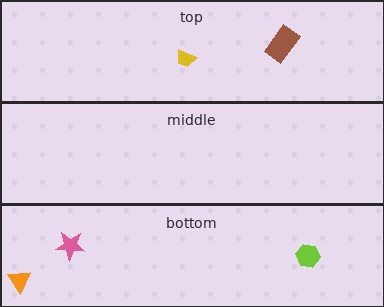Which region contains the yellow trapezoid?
The top region.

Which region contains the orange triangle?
The bottom region.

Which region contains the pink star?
The bottom region.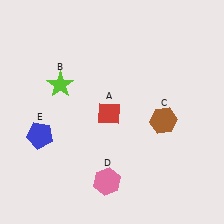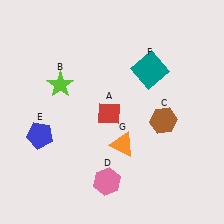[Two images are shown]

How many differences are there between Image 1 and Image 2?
There are 2 differences between the two images.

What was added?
A teal square (F), an orange triangle (G) were added in Image 2.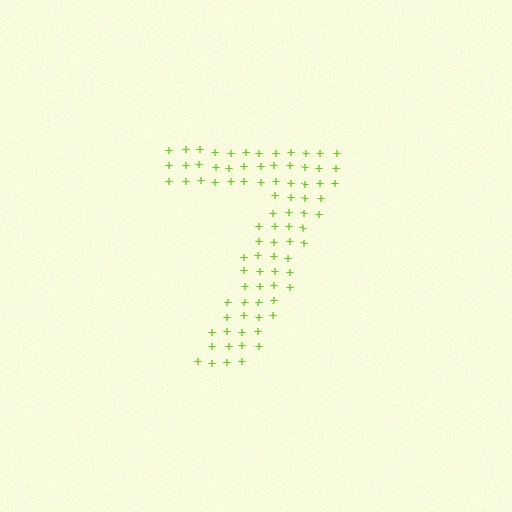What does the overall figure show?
The overall figure shows the digit 7.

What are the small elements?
The small elements are plus signs.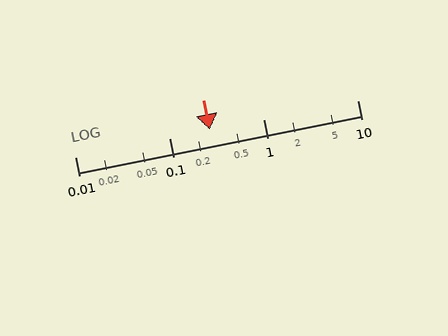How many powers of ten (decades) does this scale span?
The scale spans 3 decades, from 0.01 to 10.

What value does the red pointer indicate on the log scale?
The pointer indicates approximately 0.27.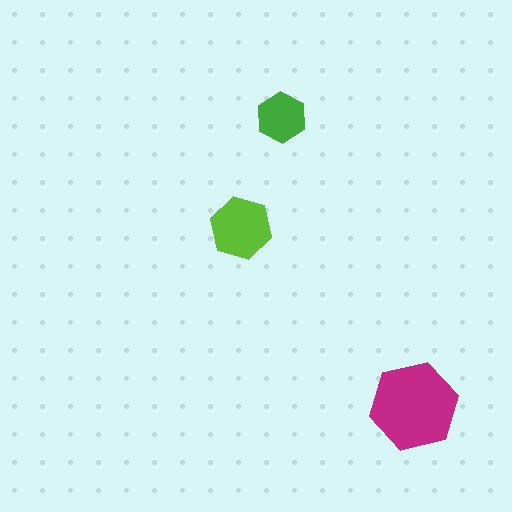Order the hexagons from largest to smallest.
the magenta one, the lime one, the green one.